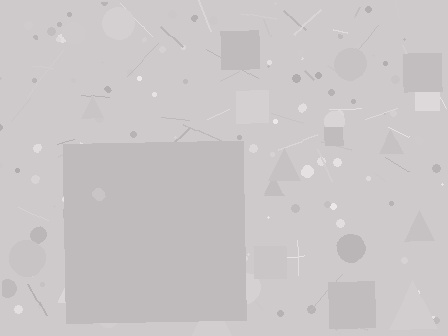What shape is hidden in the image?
A square is hidden in the image.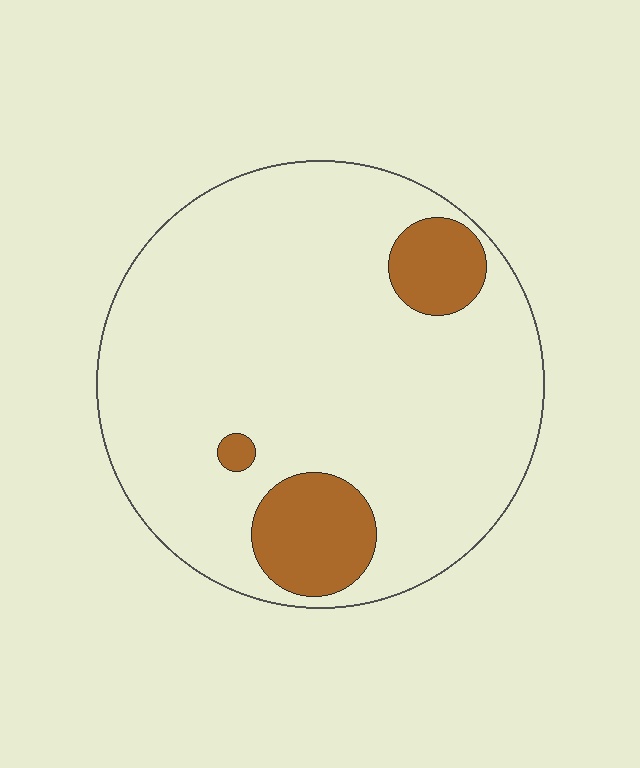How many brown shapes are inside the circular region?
3.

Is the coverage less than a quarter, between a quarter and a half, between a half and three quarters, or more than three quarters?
Less than a quarter.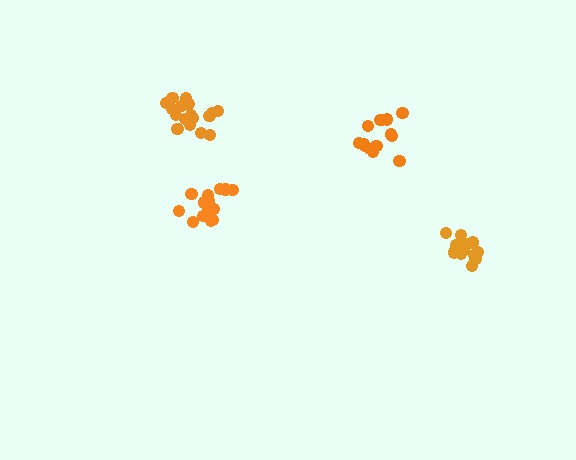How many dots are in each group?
Group 1: 15 dots, Group 2: 14 dots, Group 3: 16 dots, Group 4: 17 dots (62 total).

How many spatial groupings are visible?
There are 4 spatial groupings.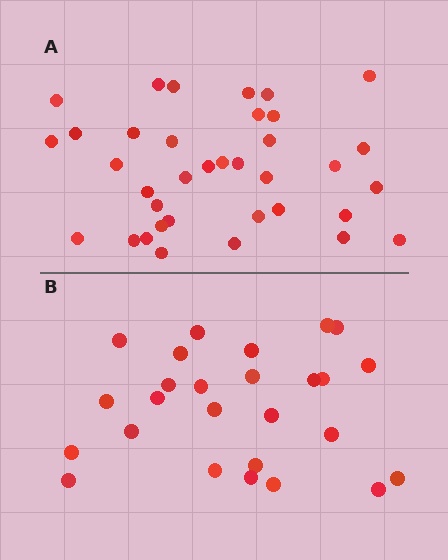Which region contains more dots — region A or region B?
Region A (the top region) has more dots.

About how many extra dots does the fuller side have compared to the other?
Region A has roughly 10 or so more dots than region B.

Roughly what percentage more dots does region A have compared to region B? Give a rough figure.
About 40% more.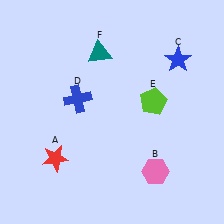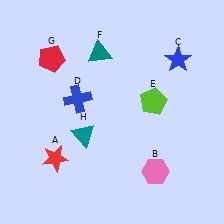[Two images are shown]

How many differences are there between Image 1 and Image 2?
There are 2 differences between the two images.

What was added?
A red pentagon (G), a teal triangle (H) were added in Image 2.